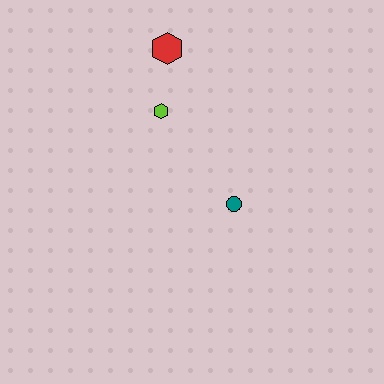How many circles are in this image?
There is 1 circle.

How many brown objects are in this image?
There are no brown objects.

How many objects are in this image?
There are 3 objects.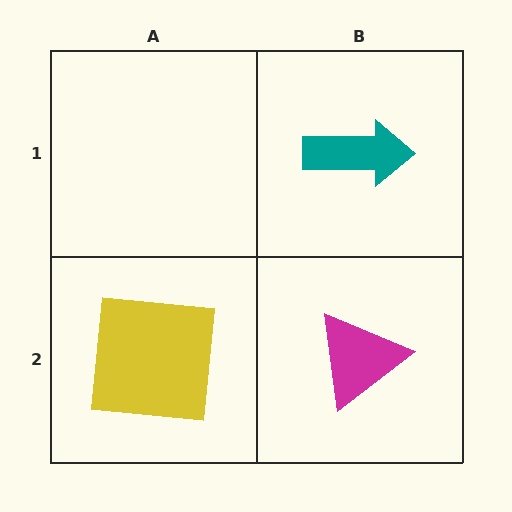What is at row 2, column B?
A magenta triangle.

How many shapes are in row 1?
1 shape.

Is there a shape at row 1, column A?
No, that cell is empty.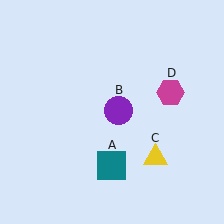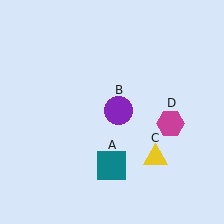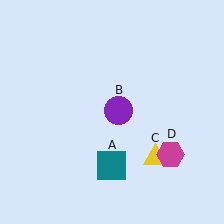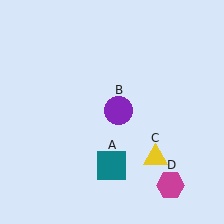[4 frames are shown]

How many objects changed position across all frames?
1 object changed position: magenta hexagon (object D).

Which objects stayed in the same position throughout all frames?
Teal square (object A) and purple circle (object B) and yellow triangle (object C) remained stationary.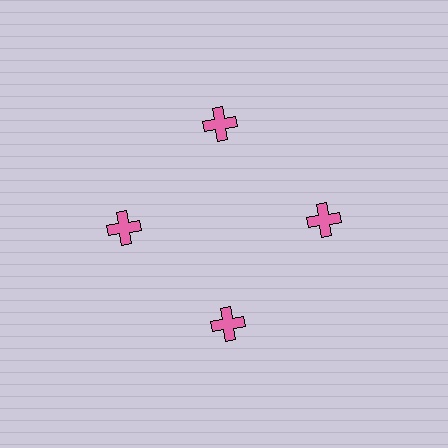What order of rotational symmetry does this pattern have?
This pattern has 4-fold rotational symmetry.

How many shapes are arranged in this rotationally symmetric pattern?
There are 4 shapes, arranged in 4 groups of 1.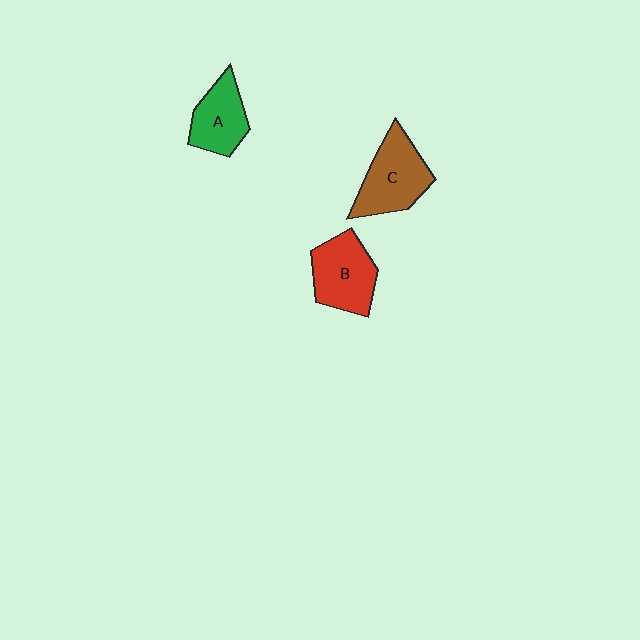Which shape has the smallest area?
Shape A (green).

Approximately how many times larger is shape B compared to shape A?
Approximately 1.2 times.